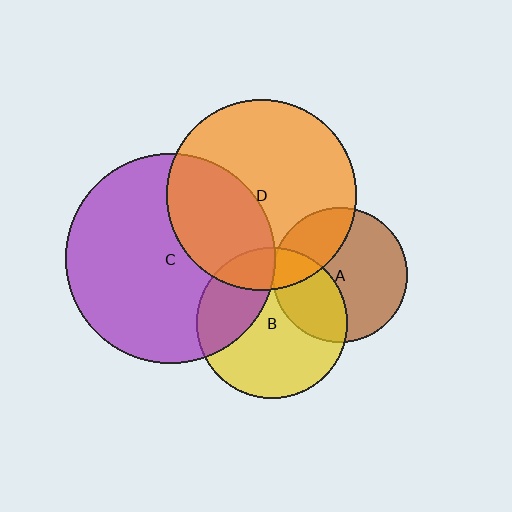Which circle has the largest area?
Circle C (purple).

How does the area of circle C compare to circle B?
Approximately 1.9 times.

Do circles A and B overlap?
Yes.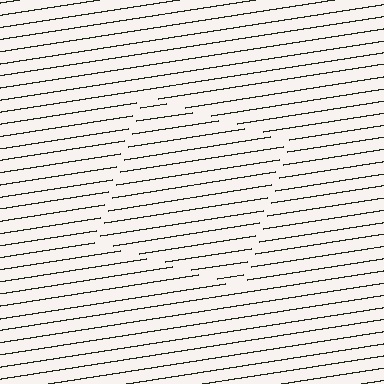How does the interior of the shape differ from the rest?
The interior of the shape contains the same grating, shifted by half a period — the contour is defined by the phase discontinuity where line-ends from the inner and outer gratings abut.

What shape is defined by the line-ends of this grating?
An illusory square. The interior of the shape contains the same grating, shifted by half a period — the contour is defined by the phase discontinuity where line-ends from the inner and outer gratings abut.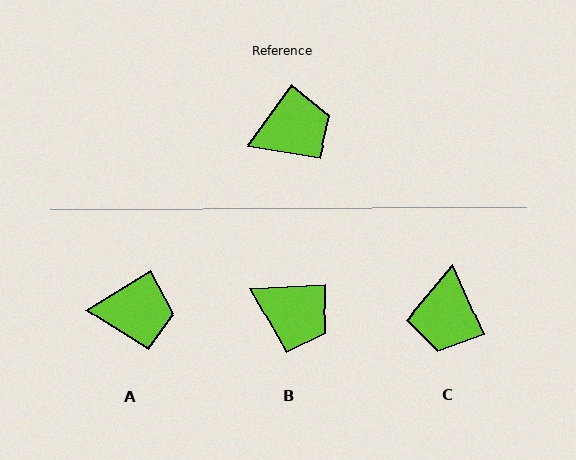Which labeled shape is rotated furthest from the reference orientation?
C, about 121 degrees away.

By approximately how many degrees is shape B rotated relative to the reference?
Approximately 52 degrees clockwise.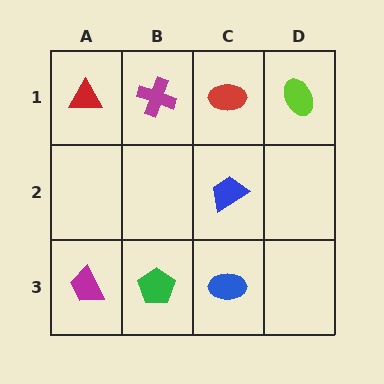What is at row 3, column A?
A magenta trapezoid.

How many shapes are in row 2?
1 shape.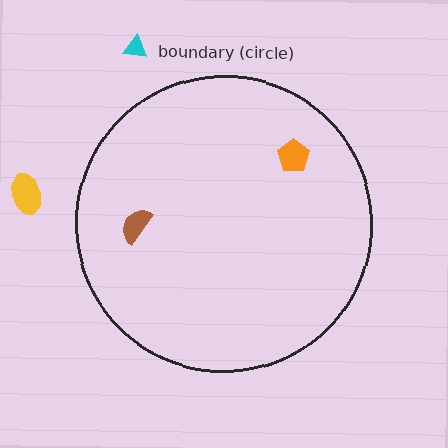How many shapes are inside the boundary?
2 inside, 2 outside.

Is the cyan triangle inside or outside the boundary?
Outside.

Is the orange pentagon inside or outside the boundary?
Inside.